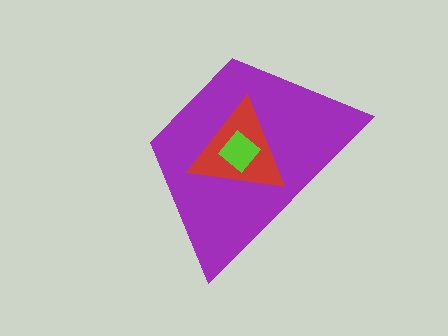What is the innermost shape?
The lime diamond.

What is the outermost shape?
The purple trapezoid.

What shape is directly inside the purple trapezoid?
The red triangle.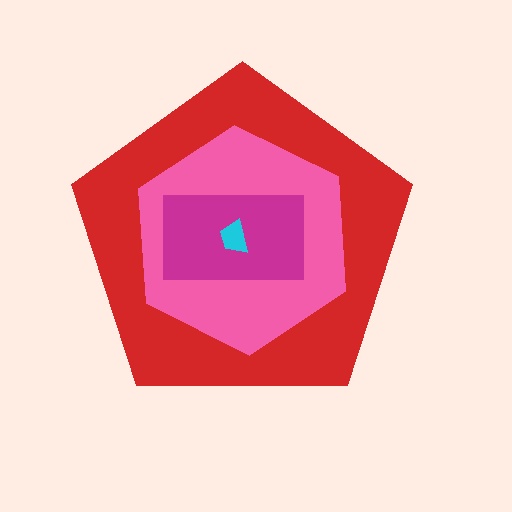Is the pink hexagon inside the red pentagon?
Yes.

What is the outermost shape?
The red pentagon.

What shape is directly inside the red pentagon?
The pink hexagon.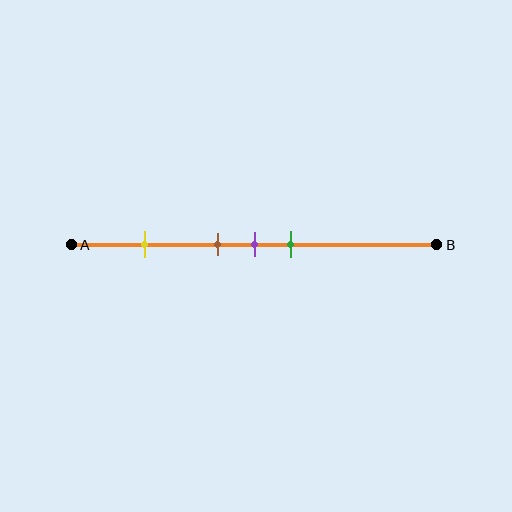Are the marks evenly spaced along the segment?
No, the marks are not evenly spaced.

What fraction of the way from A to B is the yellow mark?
The yellow mark is approximately 20% (0.2) of the way from A to B.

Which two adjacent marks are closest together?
The brown and purple marks are the closest adjacent pair.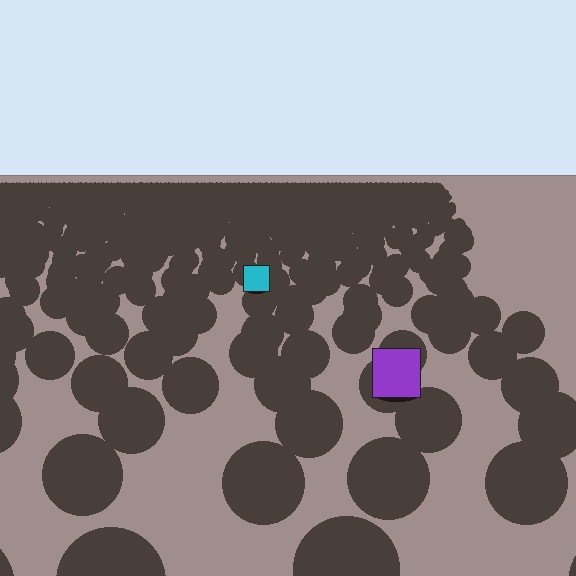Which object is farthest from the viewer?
The cyan square is farthest from the viewer. It appears smaller and the ground texture around it is denser.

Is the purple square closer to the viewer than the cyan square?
Yes. The purple square is closer — you can tell from the texture gradient: the ground texture is coarser near it.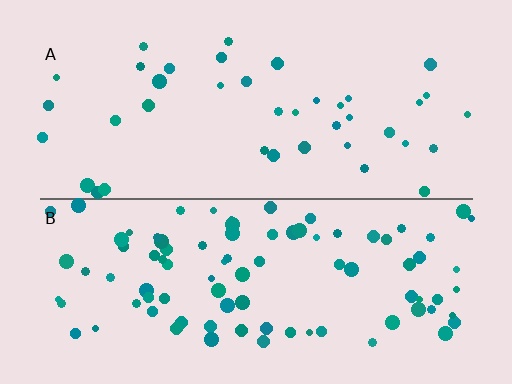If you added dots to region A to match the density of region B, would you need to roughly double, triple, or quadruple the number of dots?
Approximately double.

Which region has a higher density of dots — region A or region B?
B (the bottom).